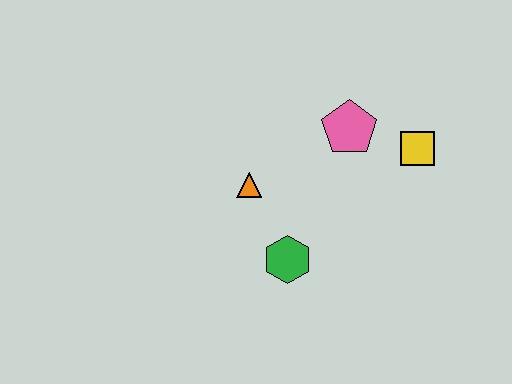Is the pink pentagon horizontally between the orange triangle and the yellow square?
Yes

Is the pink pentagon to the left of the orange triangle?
No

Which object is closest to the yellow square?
The pink pentagon is closest to the yellow square.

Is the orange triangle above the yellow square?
No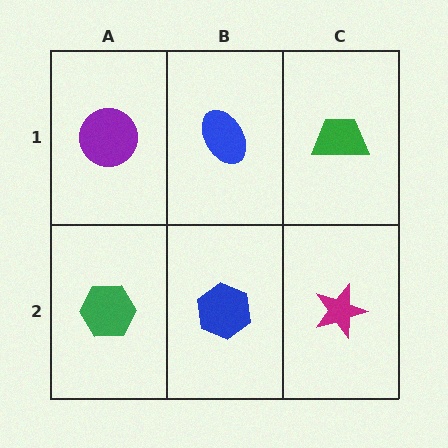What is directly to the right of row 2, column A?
A blue hexagon.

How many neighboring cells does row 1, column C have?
2.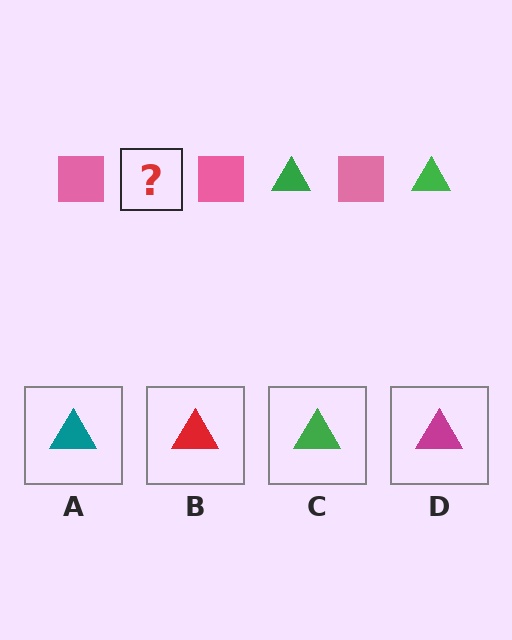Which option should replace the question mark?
Option C.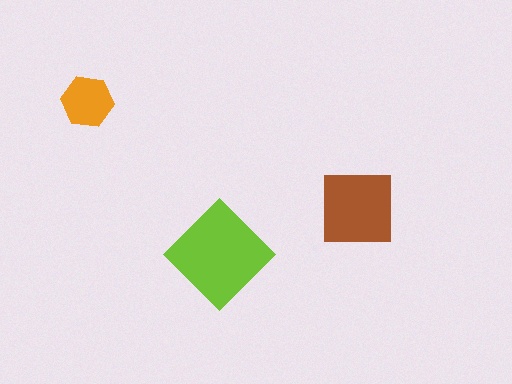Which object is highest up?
The orange hexagon is topmost.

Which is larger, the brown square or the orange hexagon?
The brown square.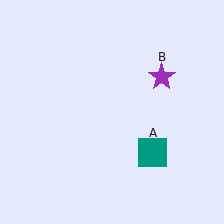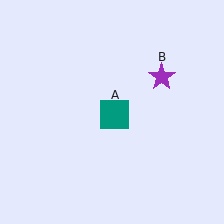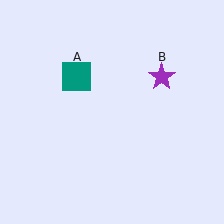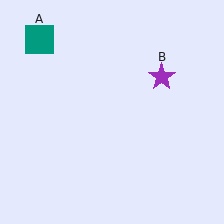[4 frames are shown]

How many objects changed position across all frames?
1 object changed position: teal square (object A).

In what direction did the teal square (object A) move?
The teal square (object A) moved up and to the left.